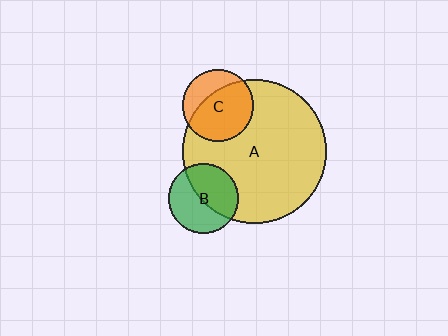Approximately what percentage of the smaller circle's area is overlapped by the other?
Approximately 50%.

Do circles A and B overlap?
Yes.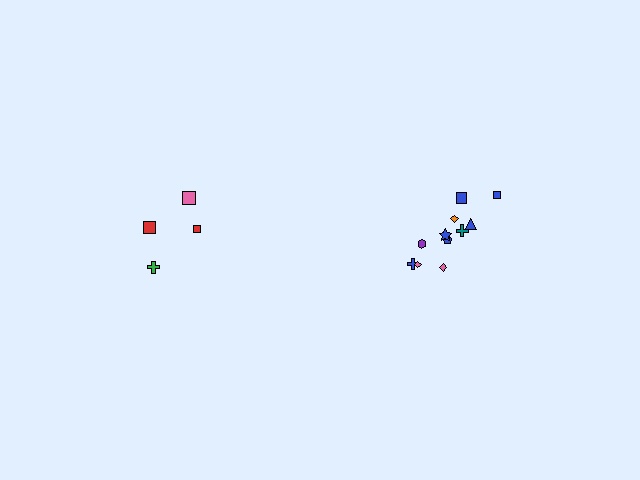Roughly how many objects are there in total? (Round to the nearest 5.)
Roughly 15 objects in total.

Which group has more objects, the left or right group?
The right group.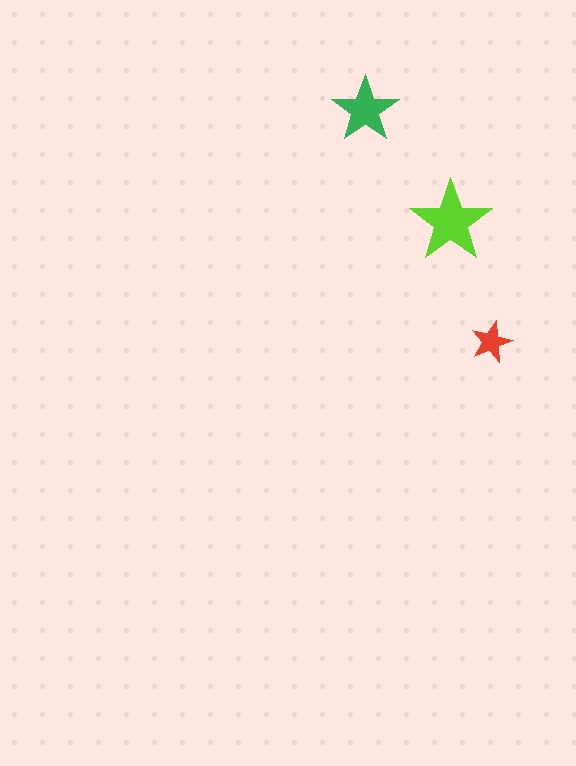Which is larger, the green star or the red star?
The green one.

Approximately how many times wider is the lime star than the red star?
About 2 times wider.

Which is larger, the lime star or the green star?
The lime one.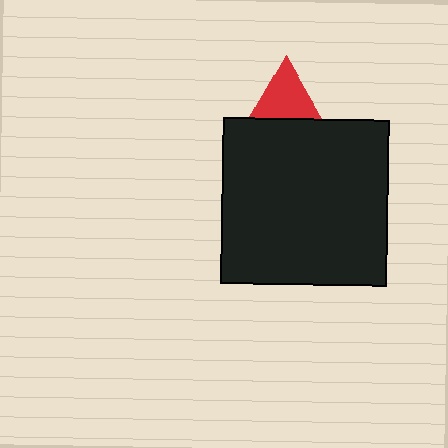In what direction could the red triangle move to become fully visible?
The red triangle could move up. That would shift it out from behind the black square entirely.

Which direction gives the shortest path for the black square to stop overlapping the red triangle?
Moving down gives the shortest separation.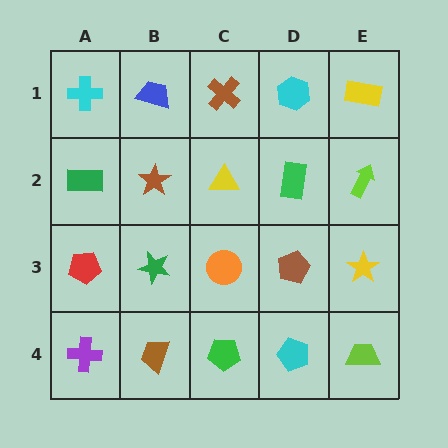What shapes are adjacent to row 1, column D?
A green rectangle (row 2, column D), a brown cross (row 1, column C), a yellow rectangle (row 1, column E).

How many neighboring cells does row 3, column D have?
4.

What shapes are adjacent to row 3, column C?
A yellow triangle (row 2, column C), a green pentagon (row 4, column C), a green star (row 3, column B), a brown pentagon (row 3, column D).